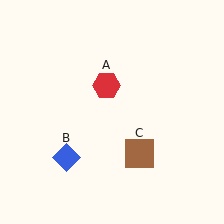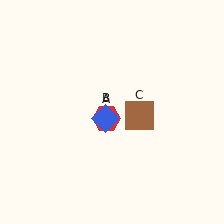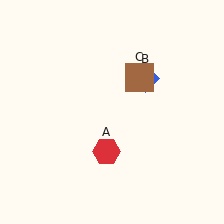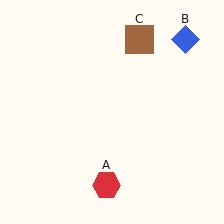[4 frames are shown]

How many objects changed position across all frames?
3 objects changed position: red hexagon (object A), blue diamond (object B), brown square (object C).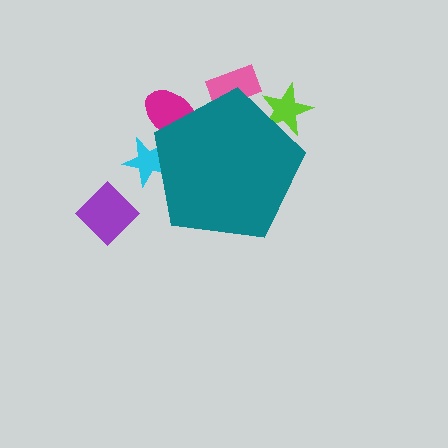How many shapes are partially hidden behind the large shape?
4 shapes are partially hidden.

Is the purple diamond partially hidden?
No, the purple diamond is fully visible.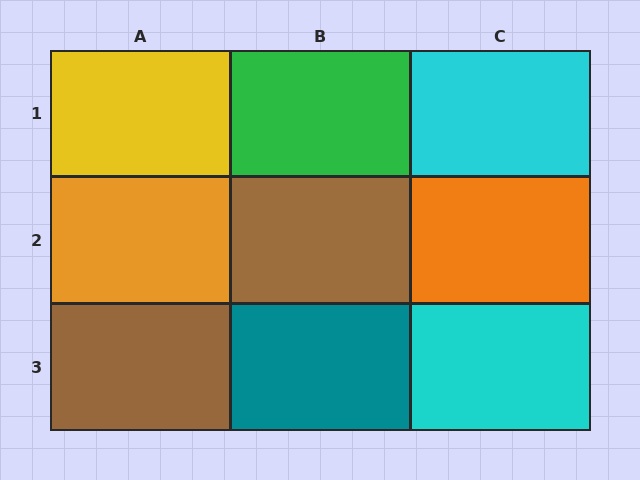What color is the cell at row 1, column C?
Cyan.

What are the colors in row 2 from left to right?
Orange, brown, orange.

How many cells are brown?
2 cells are brown.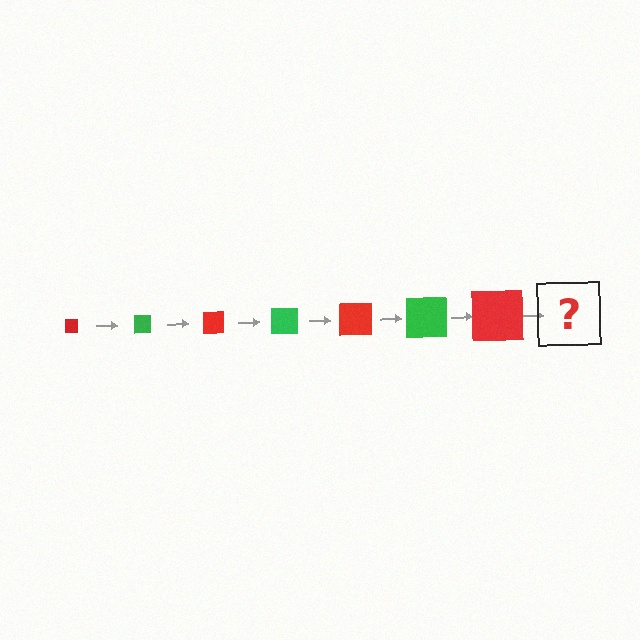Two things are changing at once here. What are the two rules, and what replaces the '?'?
The two rules are that the square grows larger each step and the color cycles through red and green. The '?' should be a green square, larger than the previous one.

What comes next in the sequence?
The next element should be a green square, larger than the previous one.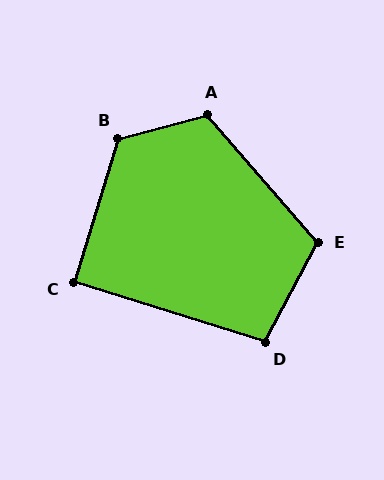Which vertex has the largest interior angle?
B, at approximately 121 degrees.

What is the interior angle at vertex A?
Approximately 116 degrees (obtuse).